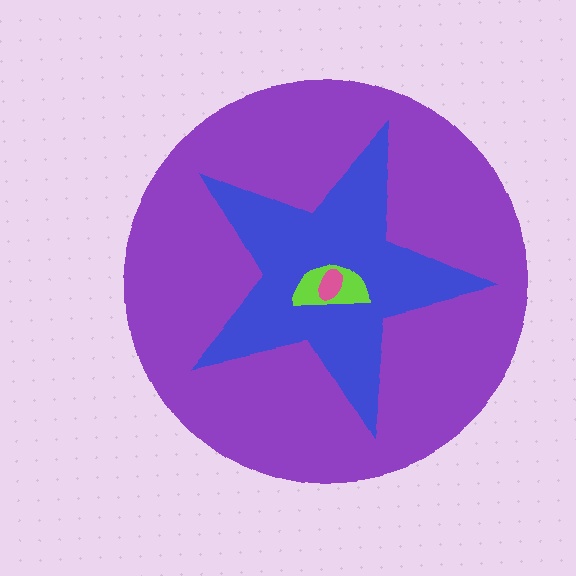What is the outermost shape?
The purple circle.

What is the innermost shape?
The pink ellipse.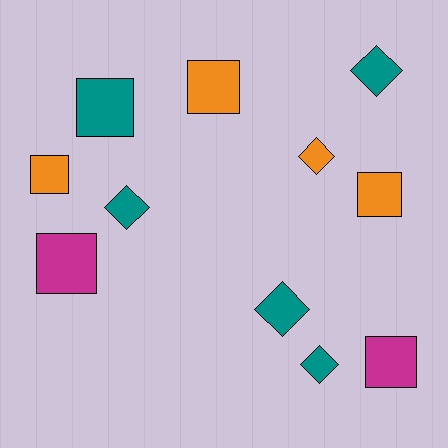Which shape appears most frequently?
Square, with 6 objects.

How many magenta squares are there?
There are 2 magenta squares.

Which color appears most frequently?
Teal, with 5 objects.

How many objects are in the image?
There are 11 objects.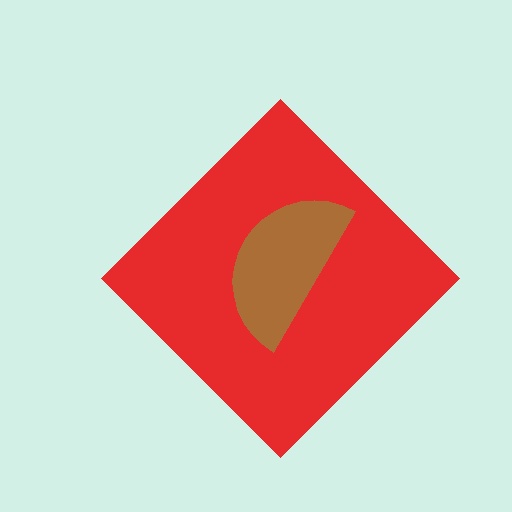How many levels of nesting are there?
2.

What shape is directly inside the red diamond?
The brown semicircle.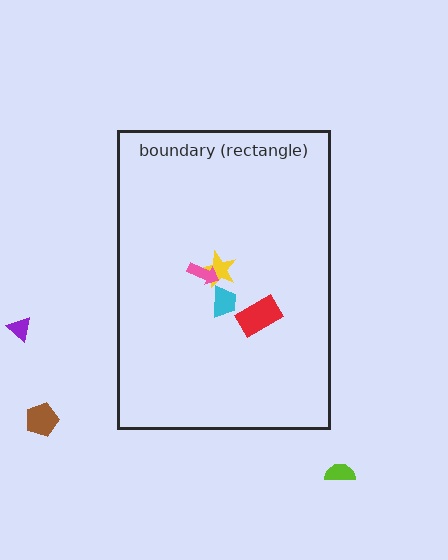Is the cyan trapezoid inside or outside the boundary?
Inside.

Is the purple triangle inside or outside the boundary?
Outside.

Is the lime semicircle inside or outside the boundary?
Outside.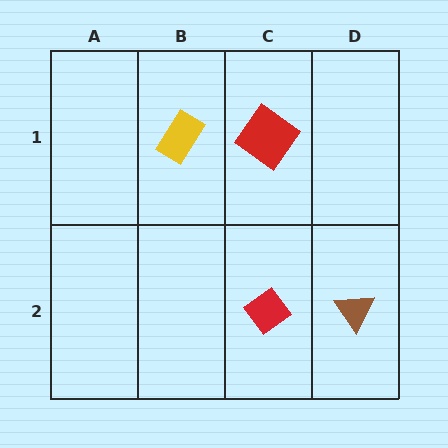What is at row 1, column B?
A yellow rectangle.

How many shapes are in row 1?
2 shapes.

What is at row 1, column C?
A red diamond.